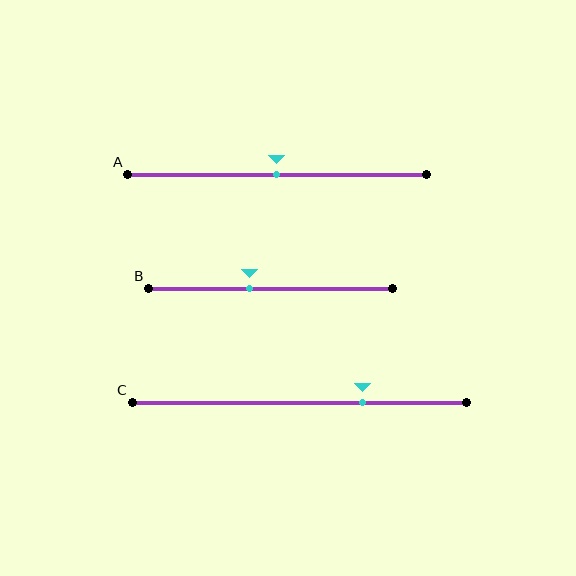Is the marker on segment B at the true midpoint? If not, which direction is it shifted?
No, the marker on segment B is shifted to the left by about 9% of the segment length.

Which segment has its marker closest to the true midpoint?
Segment A has its marker closest to the true midpoint.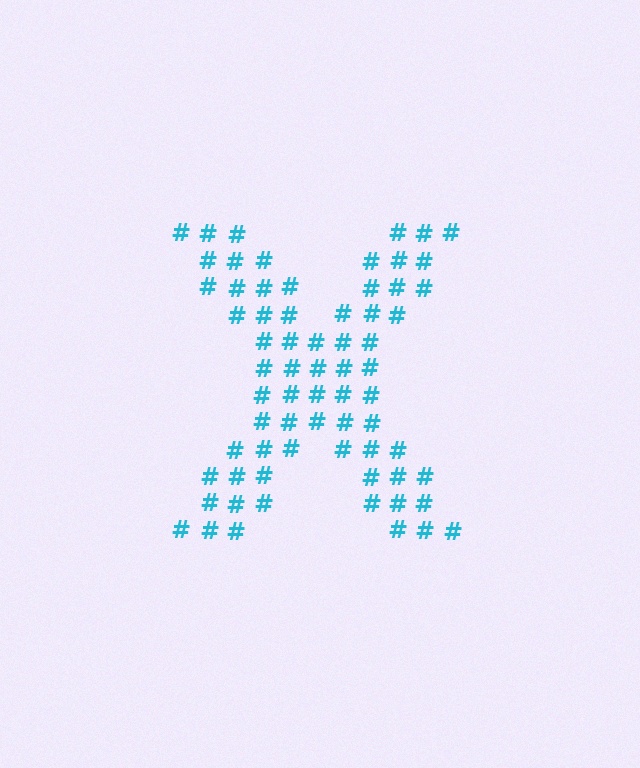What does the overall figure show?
The overall figure shows the letter X.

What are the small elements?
The small elements are hash symbols.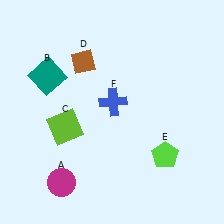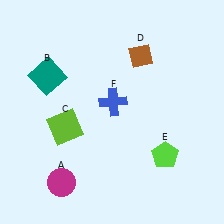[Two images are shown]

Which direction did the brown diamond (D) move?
The brown diamond (D) moved right.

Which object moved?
The brown diamond (D) moved right.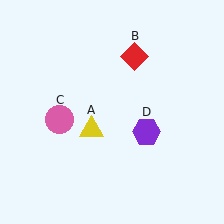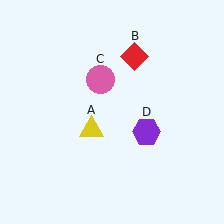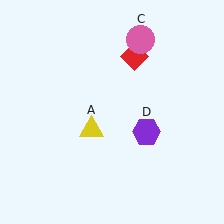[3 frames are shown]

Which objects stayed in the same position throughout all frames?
Yellow triangle (object A) and red diamond (object B) and purple hexagon (object D) remained stationary.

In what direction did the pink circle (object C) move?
The pink circle (object C) moved up and to the right.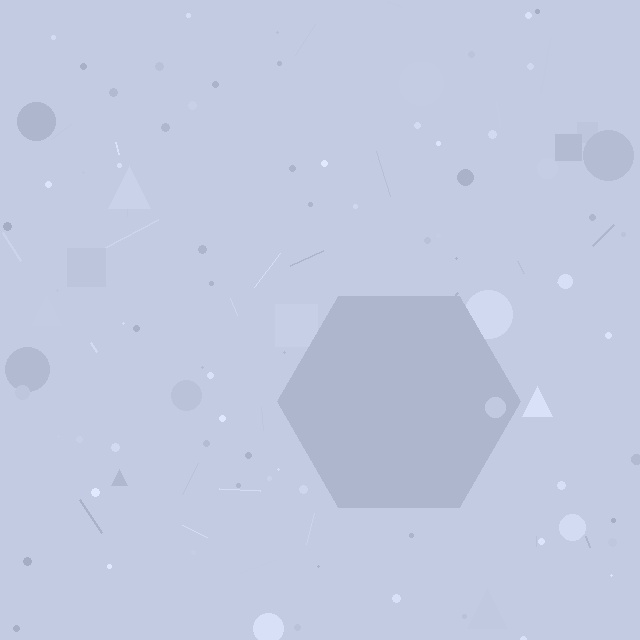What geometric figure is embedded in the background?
A hexagon is embedded in the background.